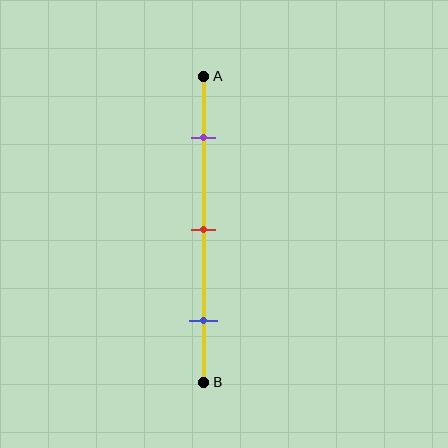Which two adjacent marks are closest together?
The purple and red marks are the closest adjacent pair.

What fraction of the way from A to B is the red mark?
The red mark is approximately 50% (0.5) of the way from A to B.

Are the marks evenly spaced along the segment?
Yes, the marks are approximately evenly spaced.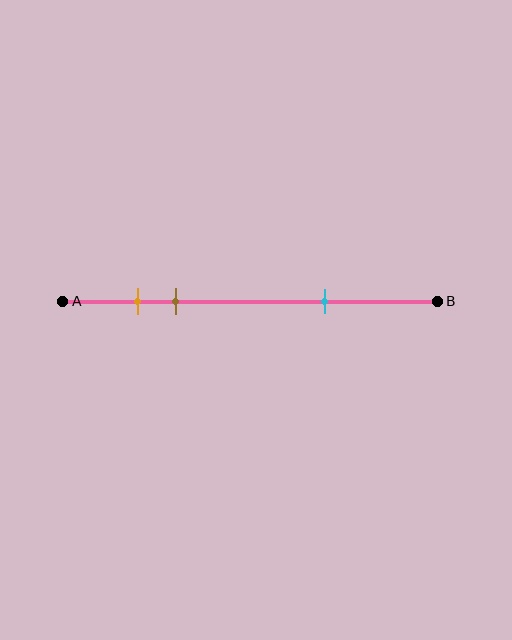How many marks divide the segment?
There are 3 marks dividing the segment.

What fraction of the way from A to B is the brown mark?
The brown mark is approximately 30% (0.3) of the way from A to B.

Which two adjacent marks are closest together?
The orange and brown marks are the closest adjacent pair.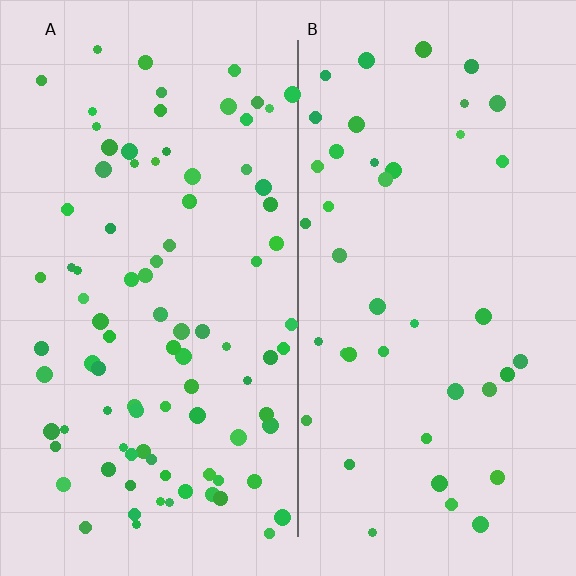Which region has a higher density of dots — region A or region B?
A (the left).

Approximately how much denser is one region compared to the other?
Approximately 2.2× — region A over region B.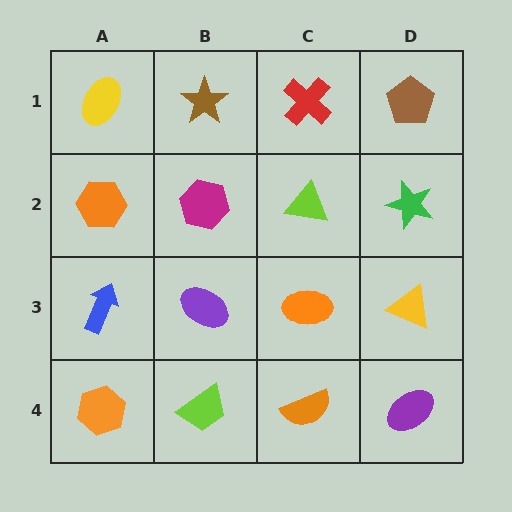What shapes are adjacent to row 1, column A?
An orange hexagon (row 2, column A), a brown star (row 1, column B).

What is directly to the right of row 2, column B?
A lime triangle.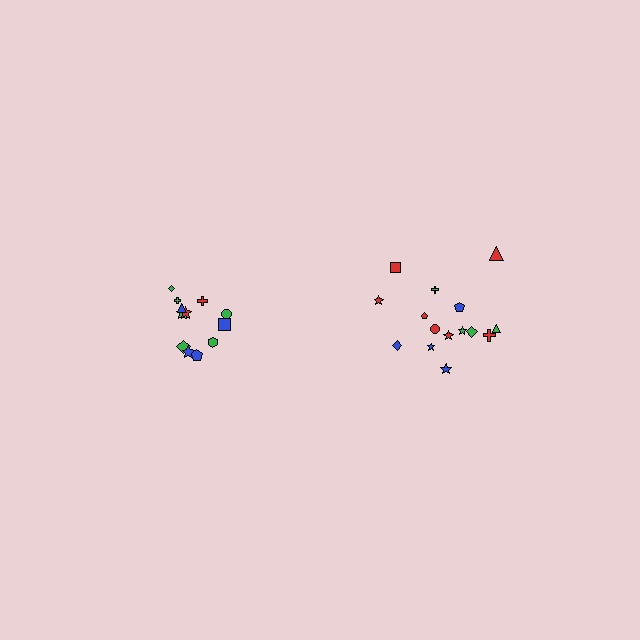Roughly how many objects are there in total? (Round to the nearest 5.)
Roughly 25 objects in total.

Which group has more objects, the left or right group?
The right group.